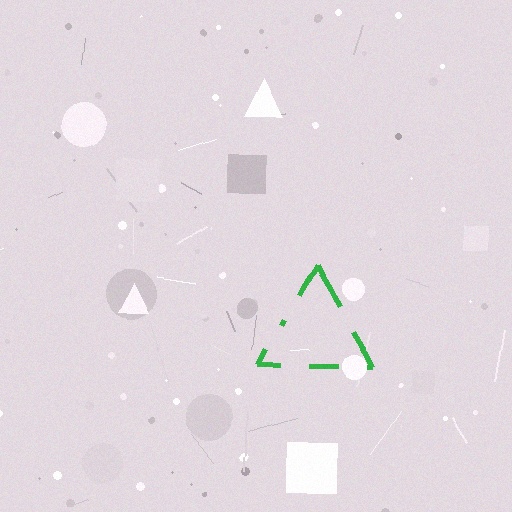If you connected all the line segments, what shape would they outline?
They would outline a triangle.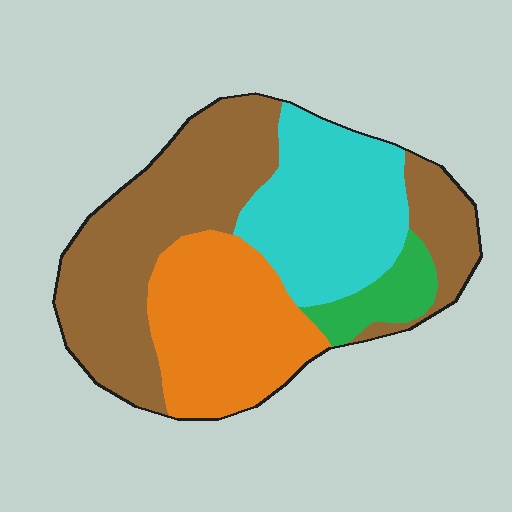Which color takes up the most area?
Brown, at roughly 40%.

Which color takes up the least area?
Green, at roughly 5%.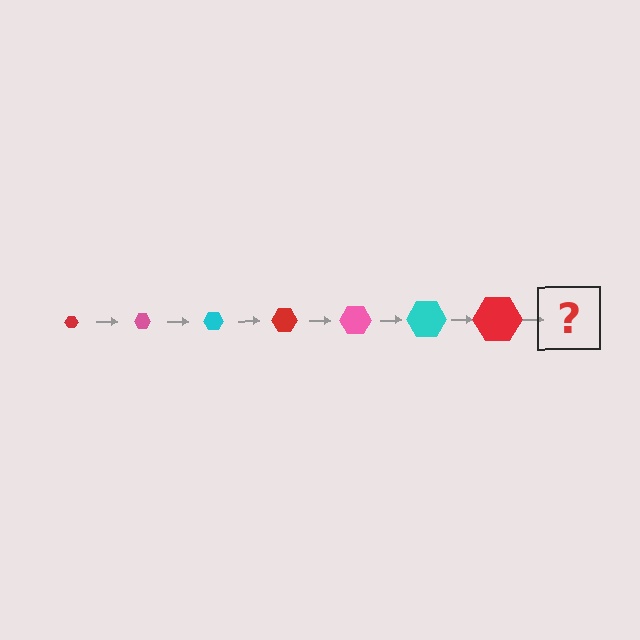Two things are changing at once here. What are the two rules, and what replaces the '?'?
The two rules are that the hexagon grows larger each step and the color cycles through red, pink, and cyan. The '?' should be a pink hexagon, larger than the previous one.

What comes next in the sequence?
The next element should be a pink hexagon, larger than the previous one.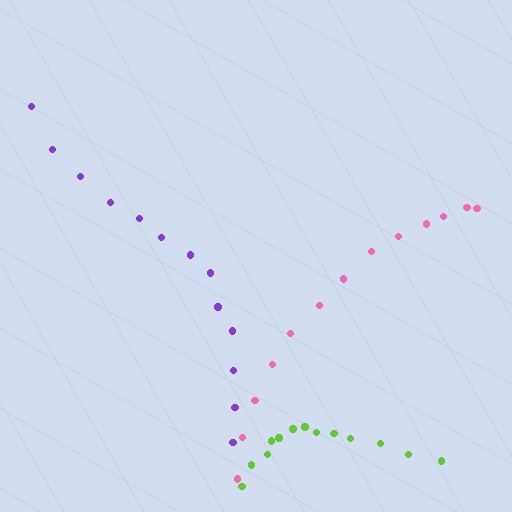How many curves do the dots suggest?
There are 3 distinct paths.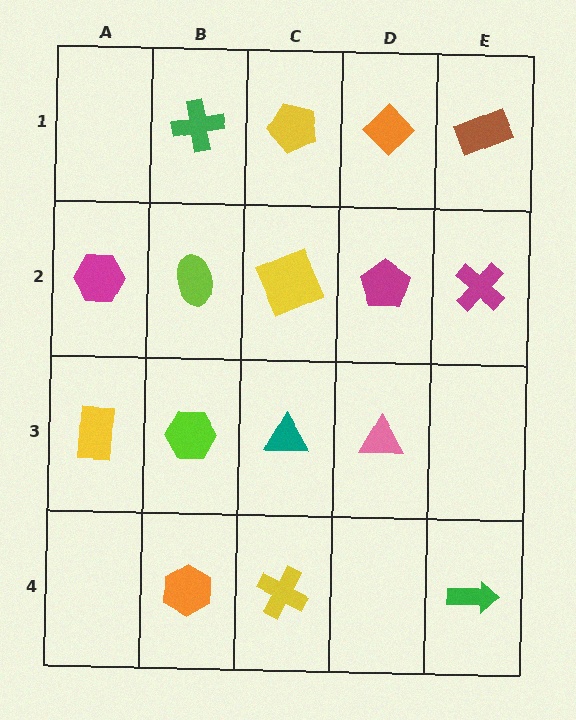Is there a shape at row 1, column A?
No, that cell is empty.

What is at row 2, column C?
A yellow square.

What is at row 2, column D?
A magenta pentagon.